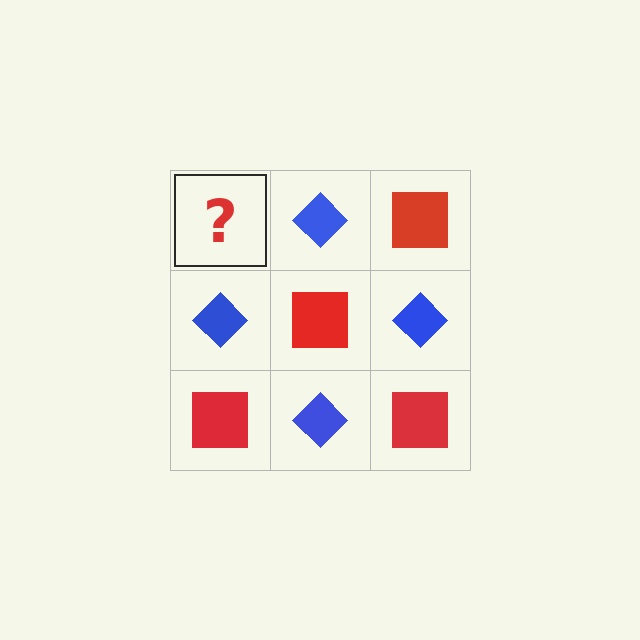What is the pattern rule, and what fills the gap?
The rule is that it alternates red square and blue diamond in a checkerboard pattern. The gap should be filled with a red square.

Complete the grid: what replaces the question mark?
The question mark should be replaced with a red square.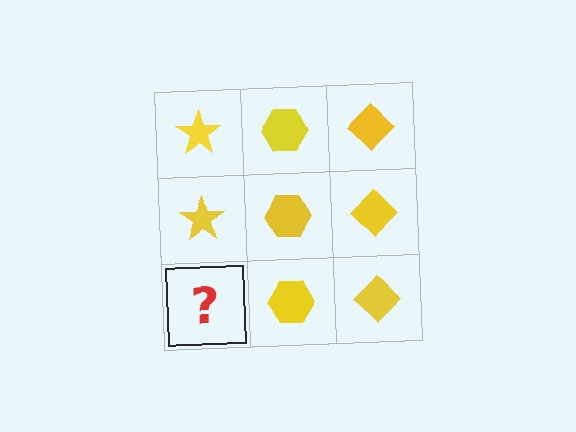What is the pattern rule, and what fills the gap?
The rule is that each column has a consistent shape. The gap should be filled with a yellow star.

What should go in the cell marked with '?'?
The missing cell should contain a yellow star.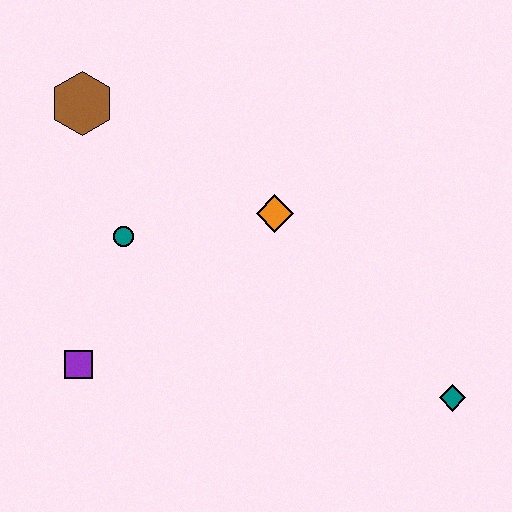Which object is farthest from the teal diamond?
The brown hexagon is farthest from the teal diamond.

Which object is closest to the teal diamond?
The orange diamond is closest to the teal diamond.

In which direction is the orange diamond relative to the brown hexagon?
The orange diamond is to the right of the brown hexagon.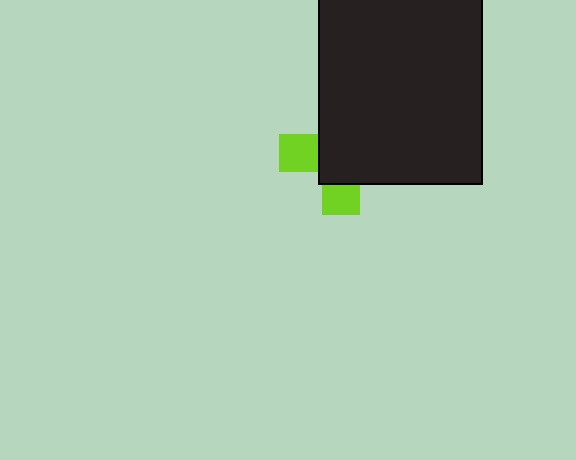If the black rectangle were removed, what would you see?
You would see the complete lime cross.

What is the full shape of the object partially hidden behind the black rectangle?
The partially hidden object is a lime cross.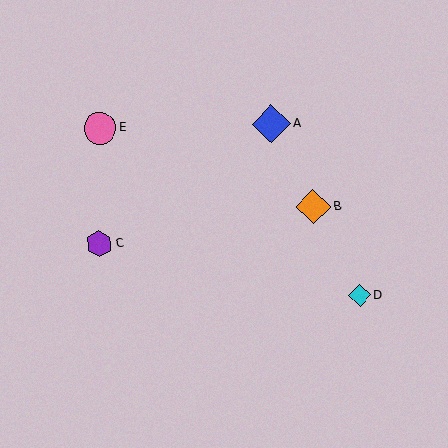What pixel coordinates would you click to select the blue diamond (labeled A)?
Click at (271, 124) to select the blue diamond A.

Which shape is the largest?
The blue diamond (labeled A) is the largest.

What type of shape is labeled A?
Shape A is a blue diamond.